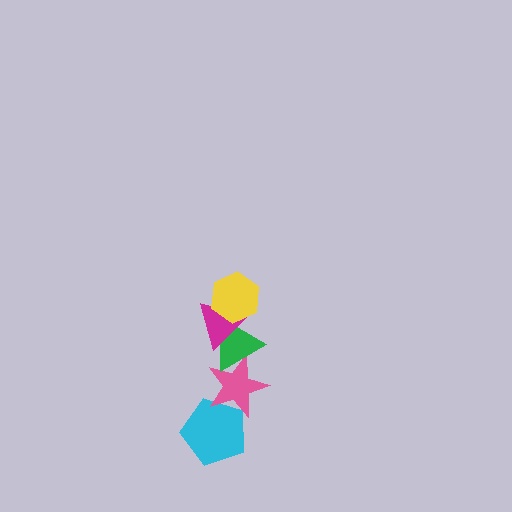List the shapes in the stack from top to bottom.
From top to bottom: the yellow hexagon, the magenta triangle, the green triangle, the pink star, the cyan pentagon.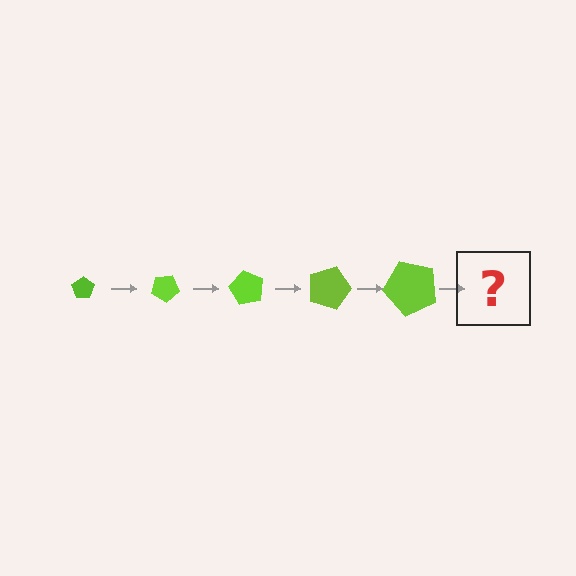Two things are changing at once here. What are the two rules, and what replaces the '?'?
The two rules are that the pentagon grows larger each step and it rotates 30 degrees each step. The '?' should be a pentagon, larger than the previous one and rotated 150 degrees from the start.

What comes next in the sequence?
The next element should be a pentagon, larger than the previous one and rotated 150 degrees from the start.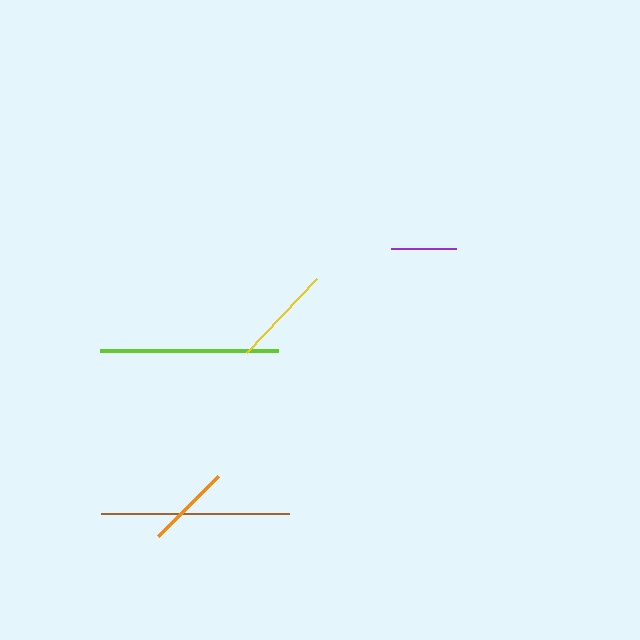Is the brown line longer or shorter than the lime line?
The brown line is longer than the lime line.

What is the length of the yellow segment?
The yellow segment is approximately 102 pixels long.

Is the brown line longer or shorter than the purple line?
The brown line is longer than the purple line.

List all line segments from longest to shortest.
From longest to shortest: brown, lime, yellow, orange, purple.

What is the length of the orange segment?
The orange segment is approximately 86 pixels long.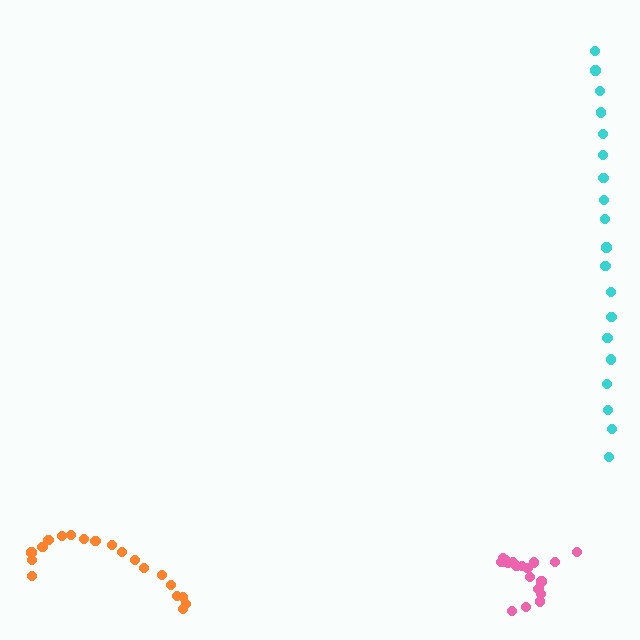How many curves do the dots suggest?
There are 3 distinct paths.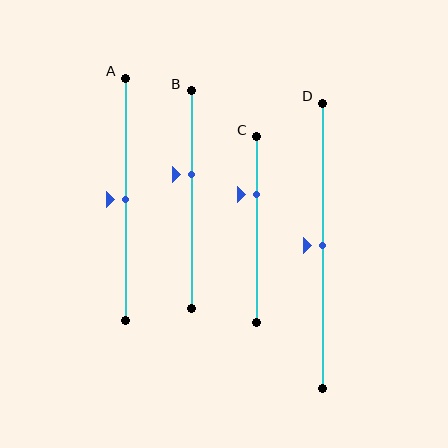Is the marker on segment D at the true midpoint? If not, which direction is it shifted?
Yes, the marker on segment D is at the true midpoint.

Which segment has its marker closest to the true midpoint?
Segment A has its marker closest to the true midpoint.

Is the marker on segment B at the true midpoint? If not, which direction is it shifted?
No, the marker on segment B is shifted upward by about 12% of the segment length.